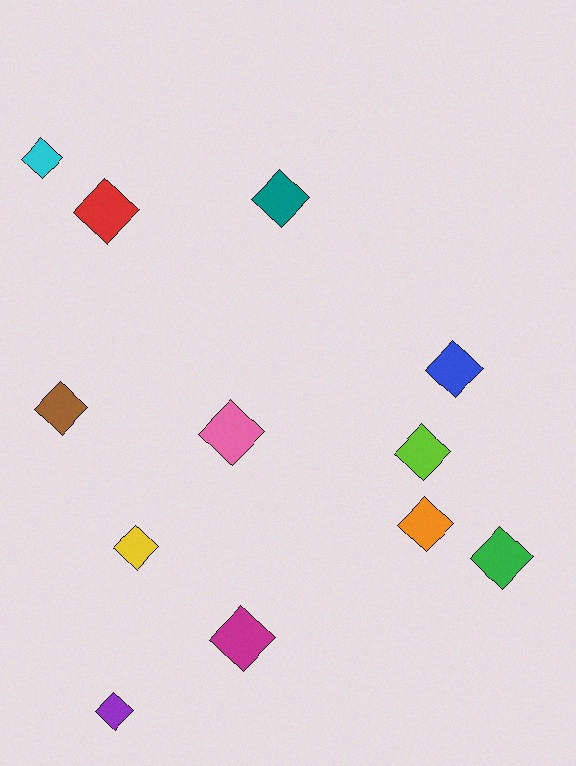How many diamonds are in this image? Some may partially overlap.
There are 12 diamonds.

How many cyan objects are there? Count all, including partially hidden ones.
There is 1 cyan object.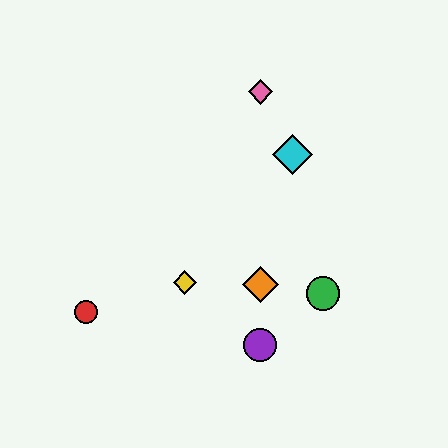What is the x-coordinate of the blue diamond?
The blue diamond is at x≈260.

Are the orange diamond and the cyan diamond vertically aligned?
No, the orange diamond is at x≈260 and the cyan diamond is at x≈292.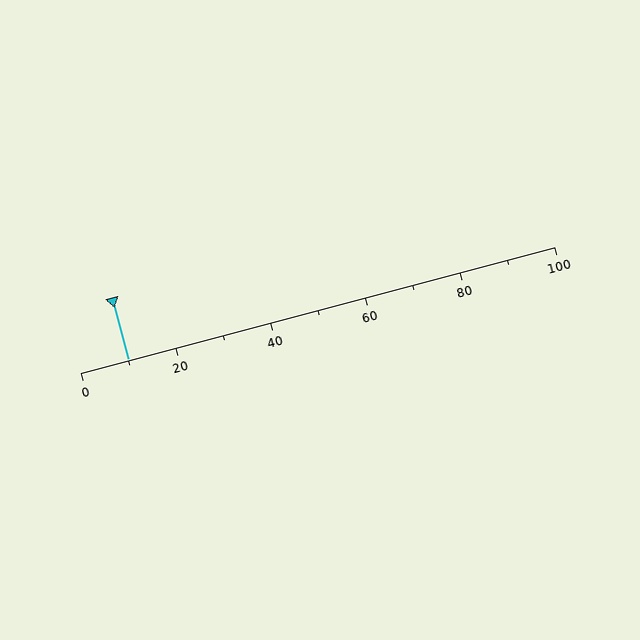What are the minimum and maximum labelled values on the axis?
The axis runs from 0 to 100.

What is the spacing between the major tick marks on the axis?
The major ticks are spaced 20 apart.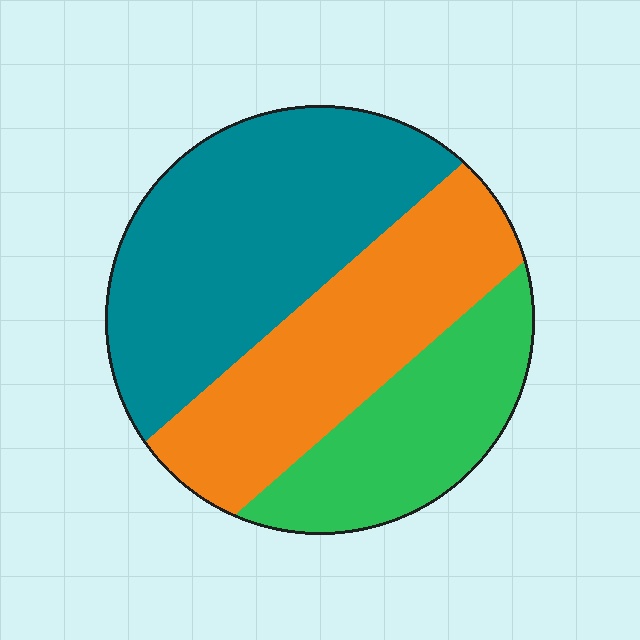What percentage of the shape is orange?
Orange covers about 35% of the shape.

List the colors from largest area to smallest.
From largest to smallest: teal, orange, green.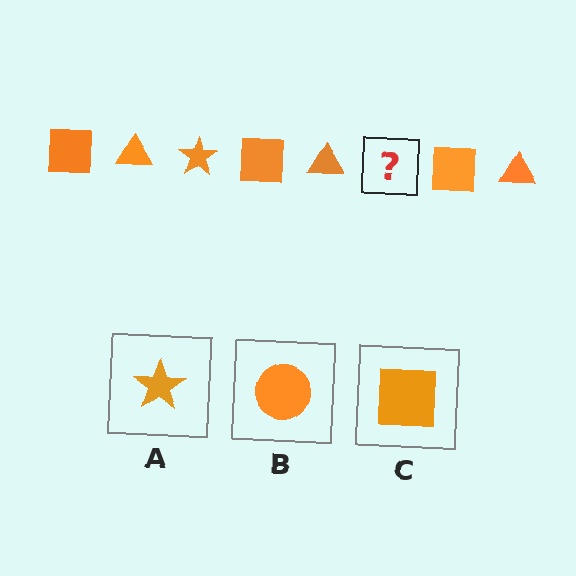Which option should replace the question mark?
Option A.